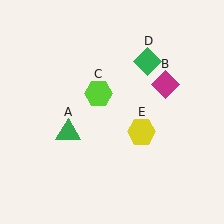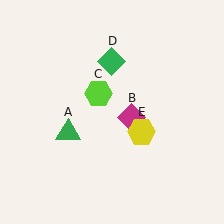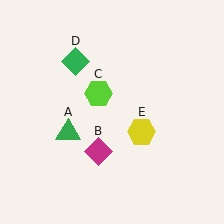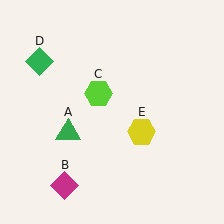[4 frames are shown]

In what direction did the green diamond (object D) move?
The green diamond (object D) moved left.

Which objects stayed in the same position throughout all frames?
Green triangle (object A) and lime hexagon (object C) and yellow hexagon (object E) remained stationary.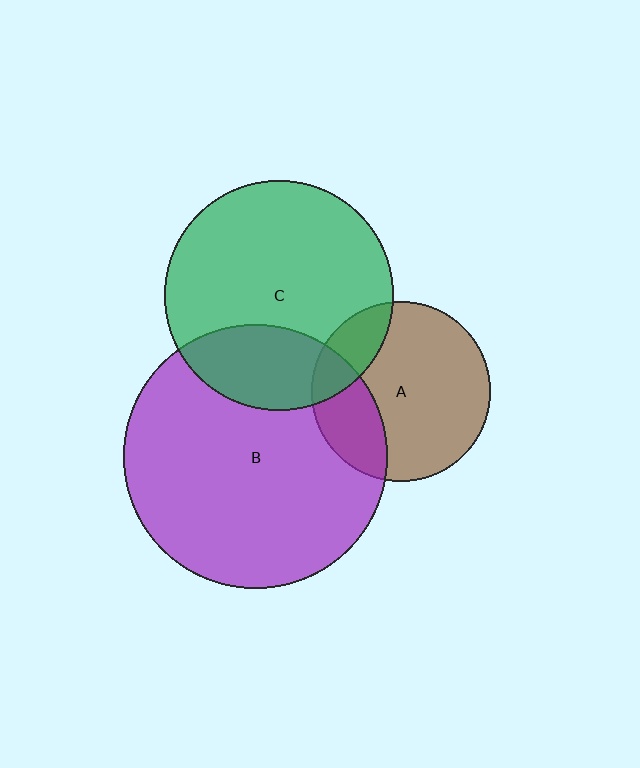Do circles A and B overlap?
Yes.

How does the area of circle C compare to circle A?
Approximately 1.6 times.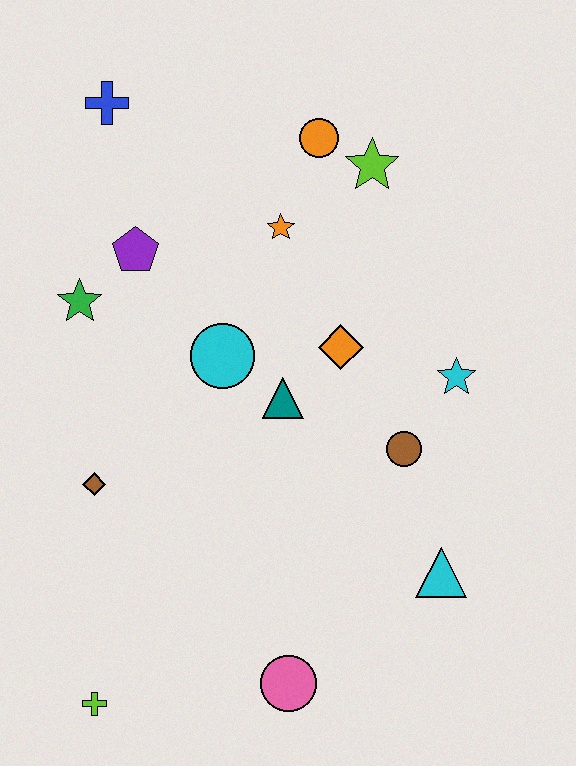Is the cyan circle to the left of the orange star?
Yes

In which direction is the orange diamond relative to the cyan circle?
The orange diamond is to the right of the cyan circle.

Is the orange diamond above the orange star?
No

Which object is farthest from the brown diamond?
The lime star is farthest from the brown diamond.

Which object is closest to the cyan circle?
The teal triangle is closest to the cyan circle.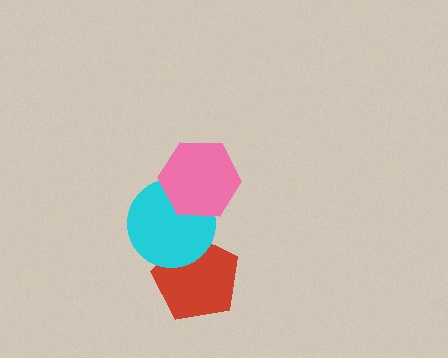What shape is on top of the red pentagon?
The cyan circle is on top of the red pentagon.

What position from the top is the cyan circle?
The cyan circle is 2nd from the top.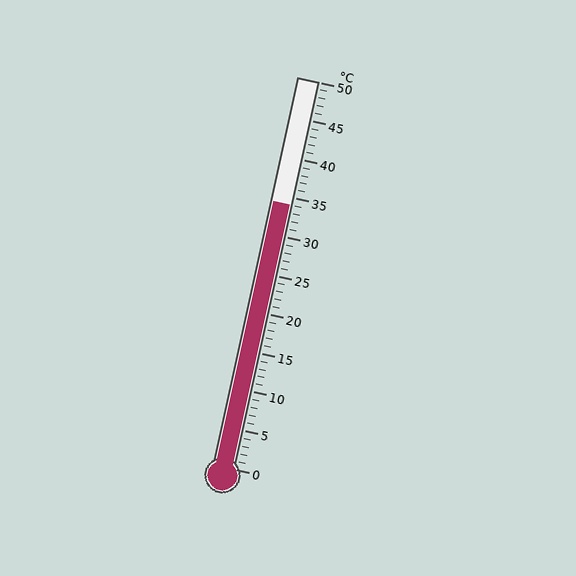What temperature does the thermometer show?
The thermometer shows approximately 34°C.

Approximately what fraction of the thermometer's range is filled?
The thermometer is filled to approximately 70% of its range.